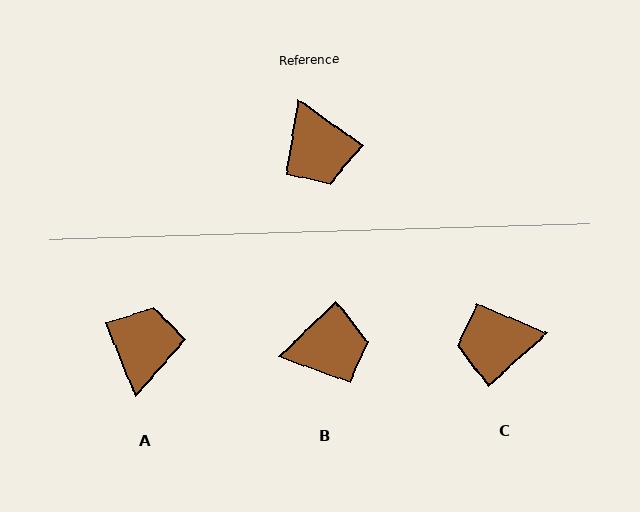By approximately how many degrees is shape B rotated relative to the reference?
Approximately 79 degrees counter-clockwise.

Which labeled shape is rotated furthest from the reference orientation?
A, about 148 degrees away.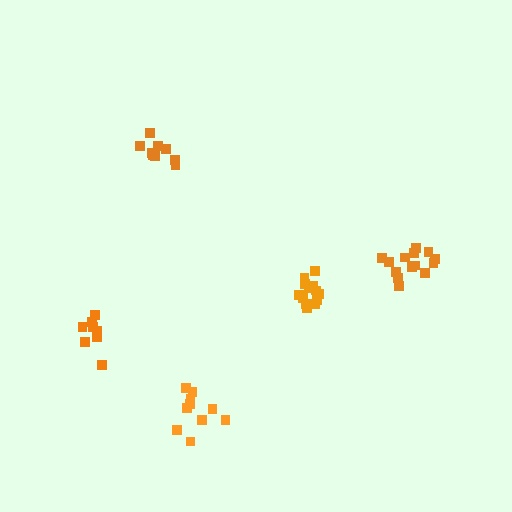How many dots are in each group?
Group 1: 14 dots, Group 2: 9 dots, Group 3: 14 dots, Group 4: 10 dots, Group 5: 8 dots (55 total).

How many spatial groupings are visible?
There are 5 spatial groupings.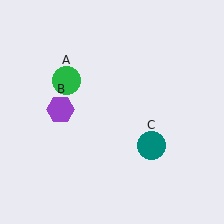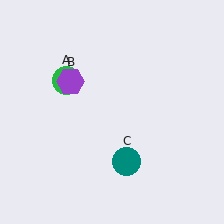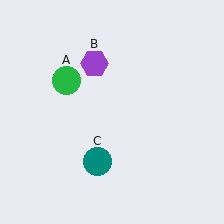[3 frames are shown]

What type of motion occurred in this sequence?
The purple hexagon (object B), teal circle (object C) rotated clockwise around the center of the scene.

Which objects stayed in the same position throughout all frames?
Green circle (object A) remained stationary.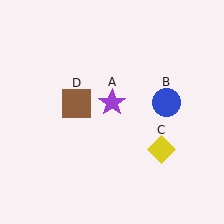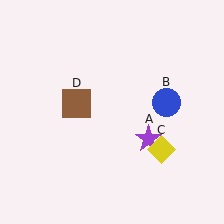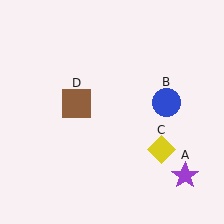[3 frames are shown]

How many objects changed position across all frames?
1 object changed position: purple star (object A).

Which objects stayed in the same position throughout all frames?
Blue circle (object B) and yellow diamond (object C) and brown square (object D) remained stationary.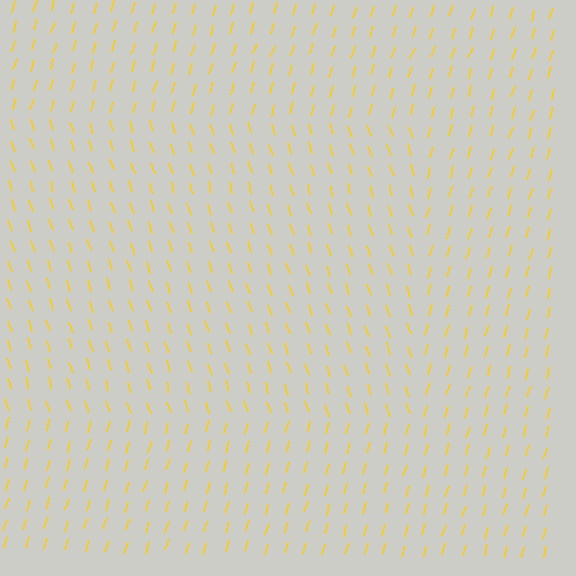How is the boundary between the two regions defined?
The boundary is defined purely by a change in line orientation (approximately 35 degrees difference). All lines are the same color and thickness.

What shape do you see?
I see a rectangle.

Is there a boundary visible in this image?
Yes, there is a texture boundary formed by a change in line orientation.